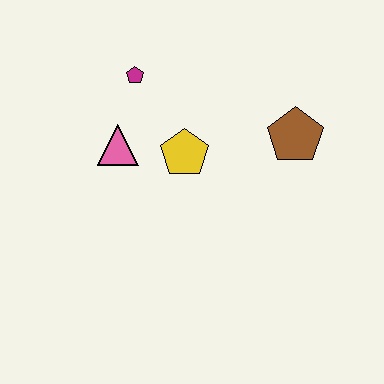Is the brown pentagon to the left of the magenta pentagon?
No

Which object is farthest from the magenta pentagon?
The brown pentagon is farthest from the magenta pentagon.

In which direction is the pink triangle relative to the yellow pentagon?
The pink triangle is to the left of the yellow pentagon.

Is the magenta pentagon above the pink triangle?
Yes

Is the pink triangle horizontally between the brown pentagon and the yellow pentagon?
No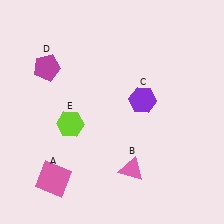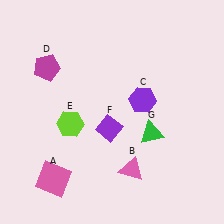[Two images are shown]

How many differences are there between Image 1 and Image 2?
There are 2 differences between the two images.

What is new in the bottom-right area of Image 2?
A green triangle (G) was added in the bottom-right area of Image 2.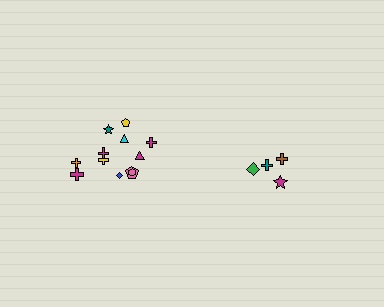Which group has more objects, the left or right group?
The left group.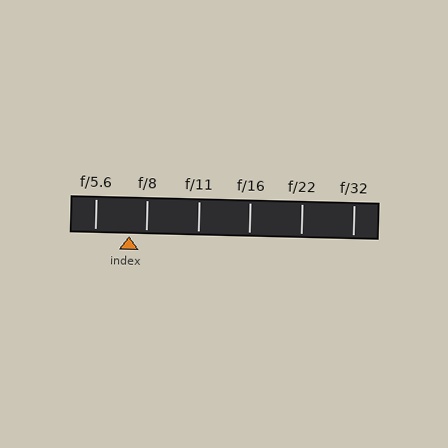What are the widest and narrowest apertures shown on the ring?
The widest aperture shown is f/5.6 and the narrowest is f/32.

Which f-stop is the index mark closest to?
The index mark is closest to f/8.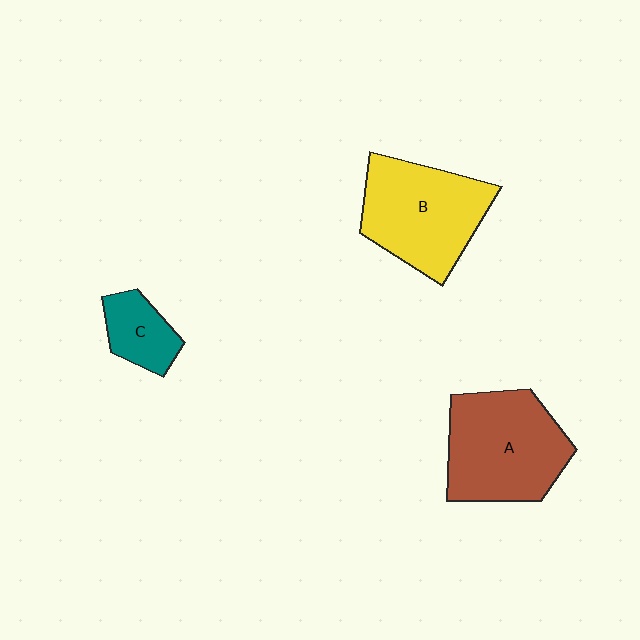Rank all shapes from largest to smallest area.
From largest to smallest: A (brown), B (yellow), C (teal).